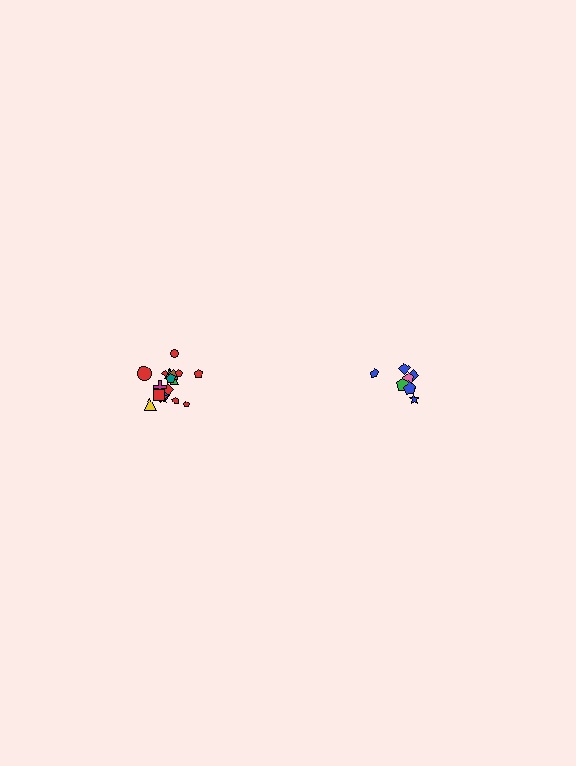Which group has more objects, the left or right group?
The left group.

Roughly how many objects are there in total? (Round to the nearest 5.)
Roughly 25 objects in total.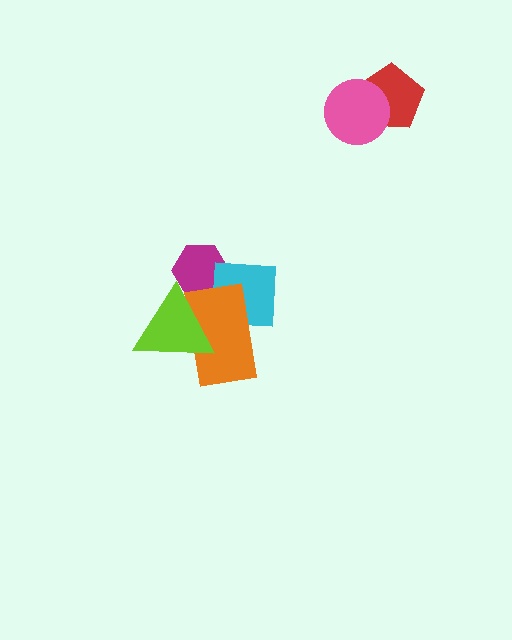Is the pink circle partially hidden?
No, no other shape covers it.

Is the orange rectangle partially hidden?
Yes, it is partially covered by another shape.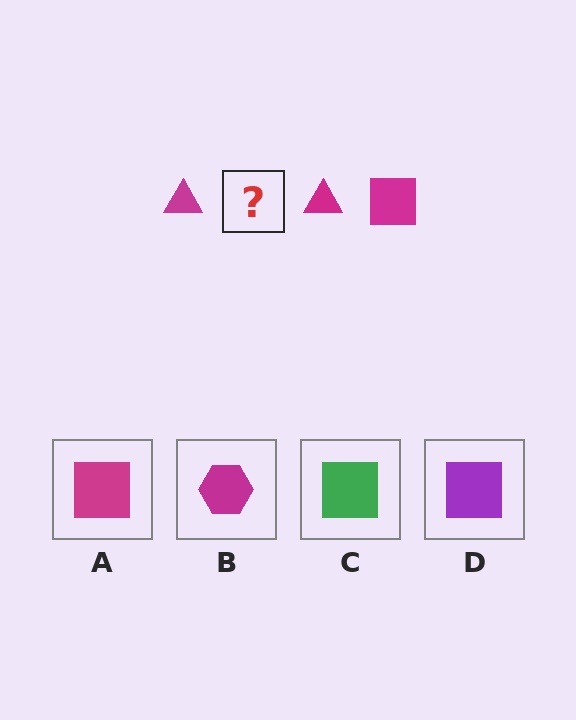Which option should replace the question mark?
Option A.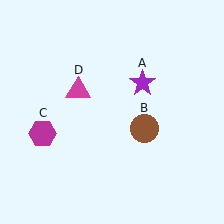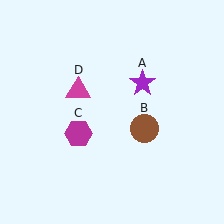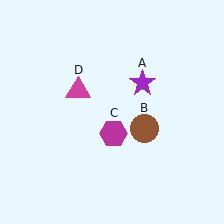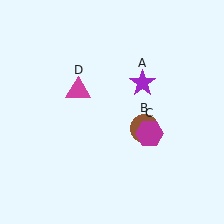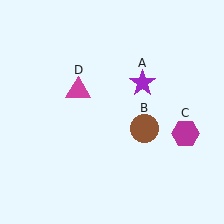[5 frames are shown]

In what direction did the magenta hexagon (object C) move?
The magenta hexagon (object C) moved right.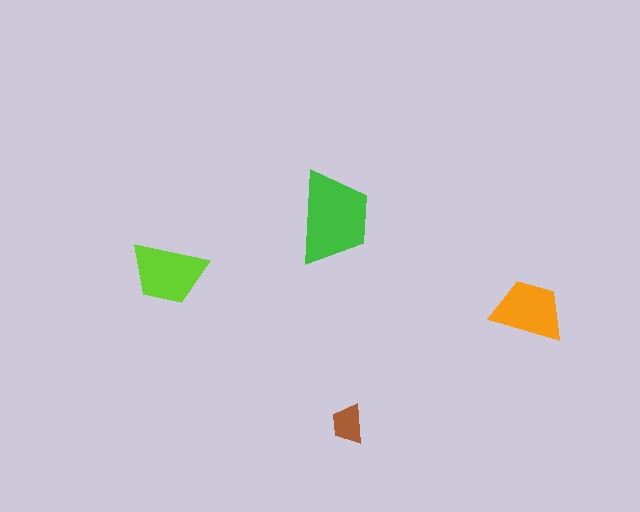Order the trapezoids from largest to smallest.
the green one, the lime one, the orange one, the brown one.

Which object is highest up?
The green trapezoid is topmost.